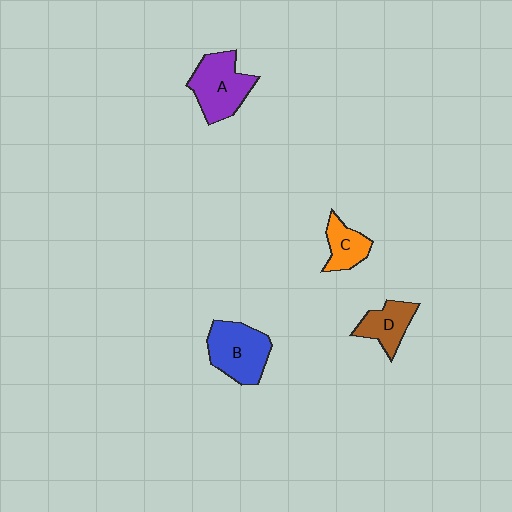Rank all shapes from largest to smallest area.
From largest to smallest: A (purple), B (blue), D (brown), C (orange).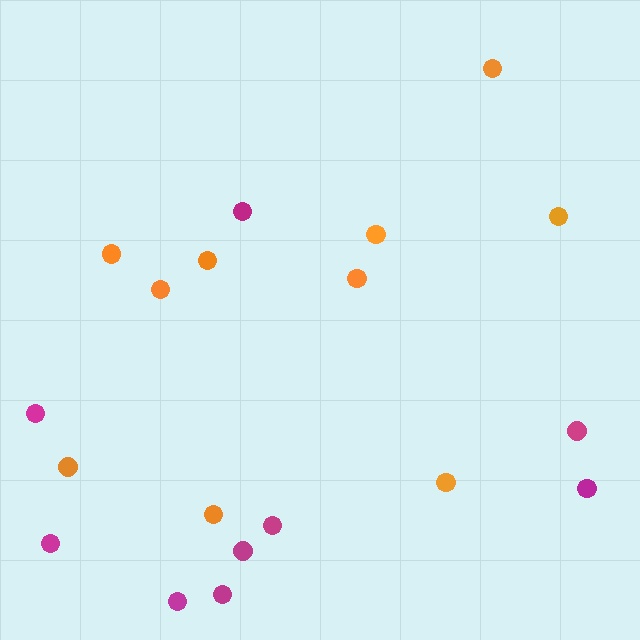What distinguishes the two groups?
There are 2 groups: one group of orange circles (10) and one group of magenta circles (9).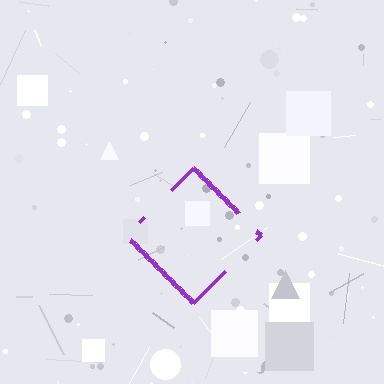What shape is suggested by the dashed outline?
The dashed outline suggests a diamond.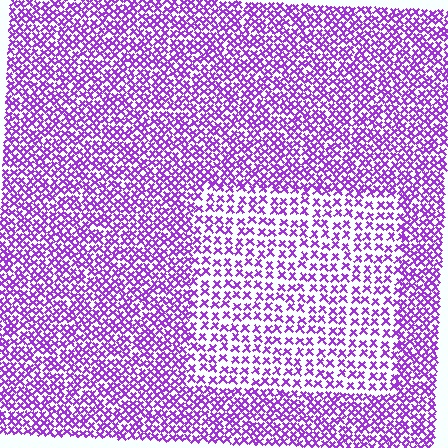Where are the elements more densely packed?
The elements are more densely packed outside the rectangle boundary.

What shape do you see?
I see a rectangle.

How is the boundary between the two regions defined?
The boundary is defined by a change in element density (approximately 1.8x ratio). All elements are the same color, size, and shape.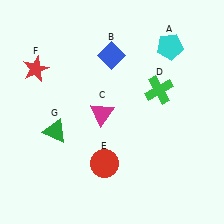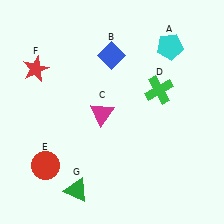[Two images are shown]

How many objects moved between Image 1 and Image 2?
2 objects moved between the two images.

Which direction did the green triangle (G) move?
The green triangle (G) moved down.